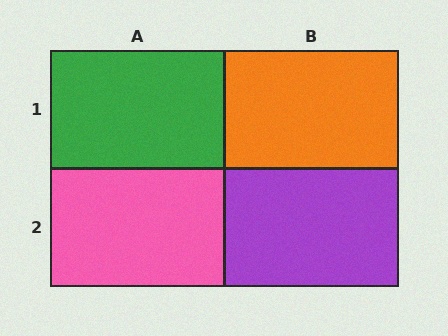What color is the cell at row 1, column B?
Orange.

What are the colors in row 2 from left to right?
Pink, purple.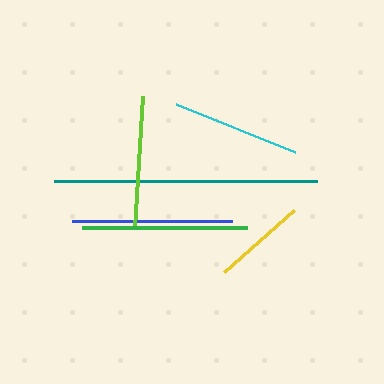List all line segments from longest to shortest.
From longest to shortest: teal, green, blue, lime, cyan, yellow.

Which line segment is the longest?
The teal line is the longest at approximately 263 pixels.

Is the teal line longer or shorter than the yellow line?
The teal line is longer than the yellow line.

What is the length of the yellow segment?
The yellow segment is approximately 93 pixels long.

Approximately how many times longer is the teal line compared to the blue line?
The teal line is approximately 1.6 times the length of the blue line.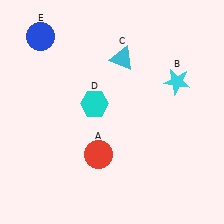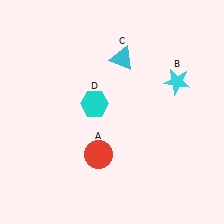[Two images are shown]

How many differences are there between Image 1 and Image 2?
There is 1 difference between the two images.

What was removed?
The blue circle (E) was removed in Image 2.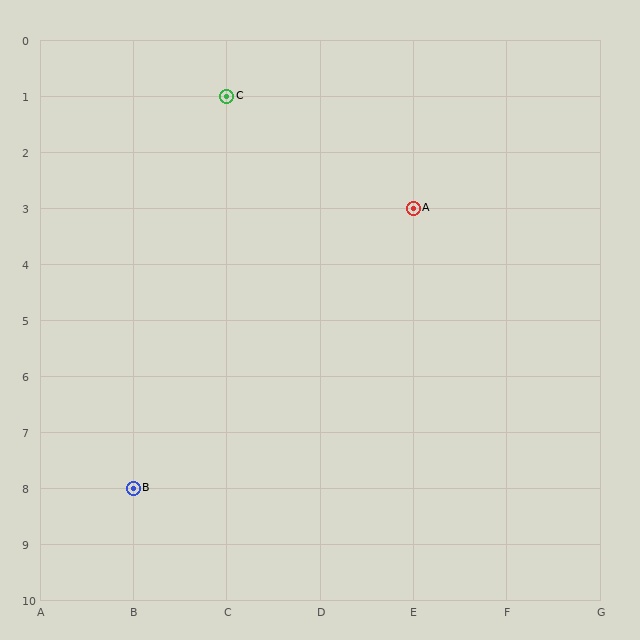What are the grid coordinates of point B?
Point B is at grid coordinates (B, 8).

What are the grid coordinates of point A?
Point A is at grid coordinates (E, 3).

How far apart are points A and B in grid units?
Points A and B are 3 columns and 5 rows apart (about 5.8 grid units diagonally).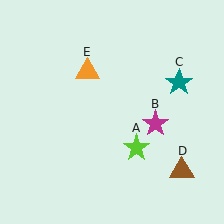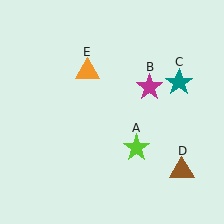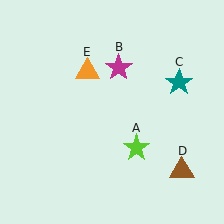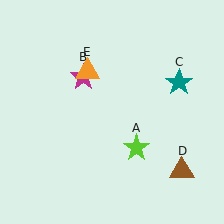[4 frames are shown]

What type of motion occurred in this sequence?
The magenta star (object B) rotated counterclockwise around the center of the scene.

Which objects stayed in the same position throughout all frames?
Lime star (object A) and teal star (object C) and brown triangle (object D) and orange triangle (object E) remained stationary.